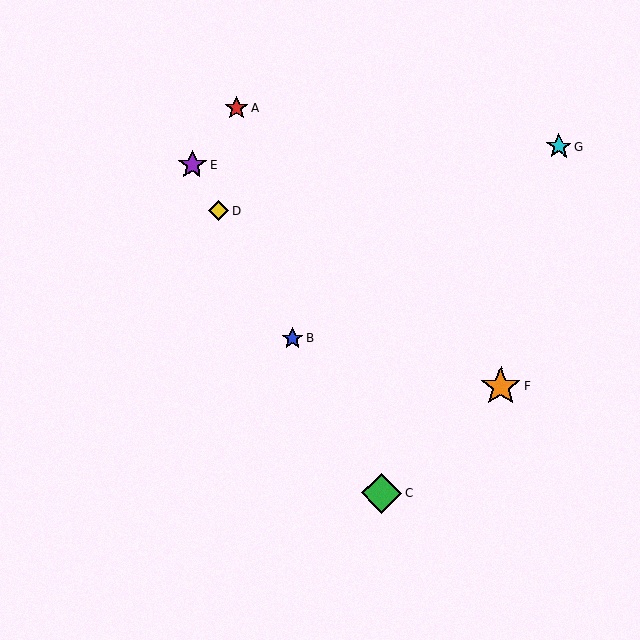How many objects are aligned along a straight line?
4 objects (B, C, D, E) are aligned along a straight line.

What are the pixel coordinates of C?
Object C is at (382, 493).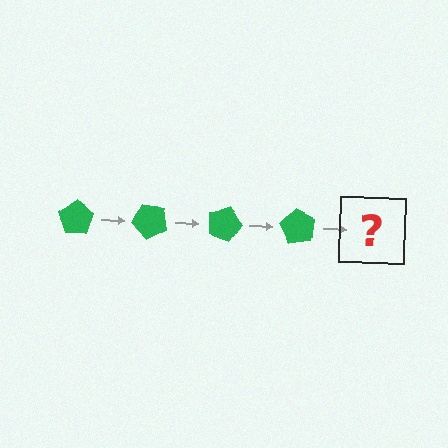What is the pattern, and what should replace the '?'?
The pattern is that the pentagon rotates 45 degrees each step. The '?' should be a green pentagon rotated 180 degrees.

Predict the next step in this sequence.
The next step is a green pentagon rotated 180 degrees.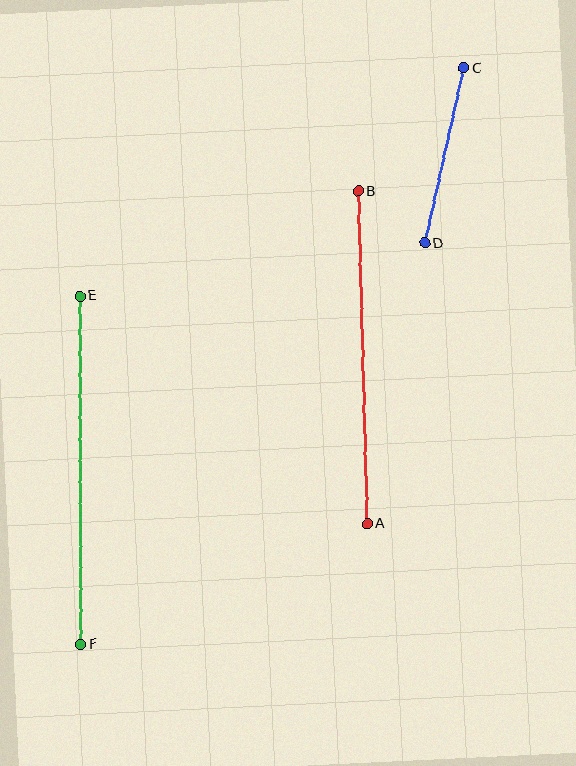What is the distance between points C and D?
The distance is approximately 180 pixels.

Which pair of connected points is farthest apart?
Points E and F are farthest apart.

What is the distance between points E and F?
The distance is approximately 349 pixels.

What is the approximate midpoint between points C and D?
The midpoint is at approximately (444, 156) pixels.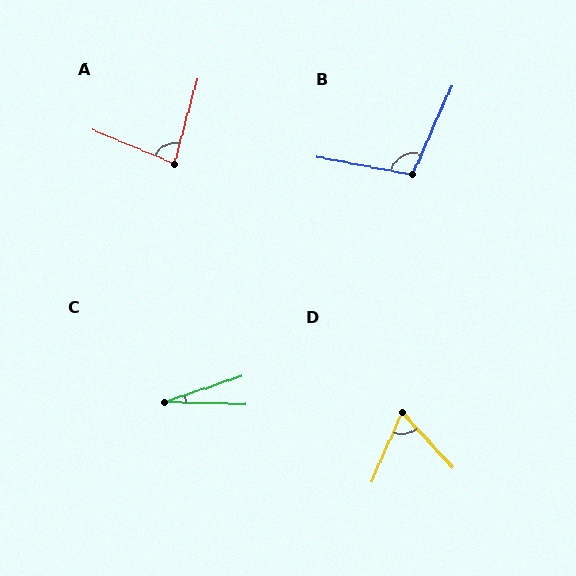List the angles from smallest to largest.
C (20°), D (66°), A (82°), B (103°).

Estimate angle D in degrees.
Approximately 66 degrees.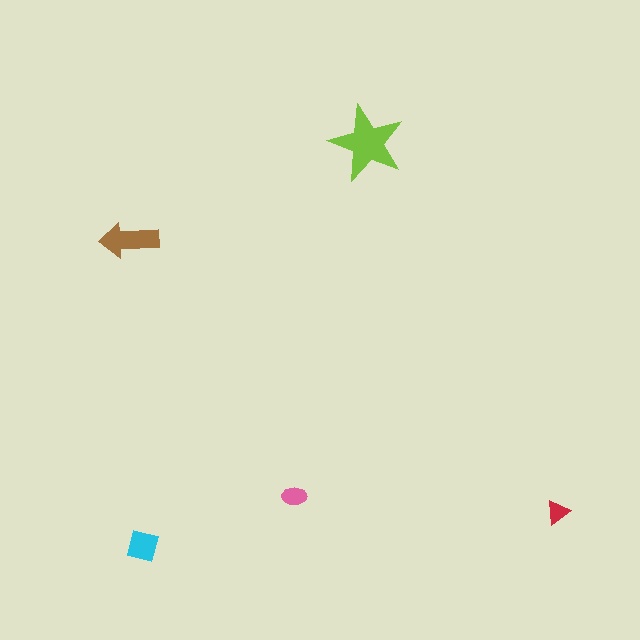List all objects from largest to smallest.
The lime star, the brown arrow, the cyan square, the pink ellipse, the red triangle.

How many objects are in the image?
There are 5 objects in the image.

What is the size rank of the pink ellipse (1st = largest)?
4th.